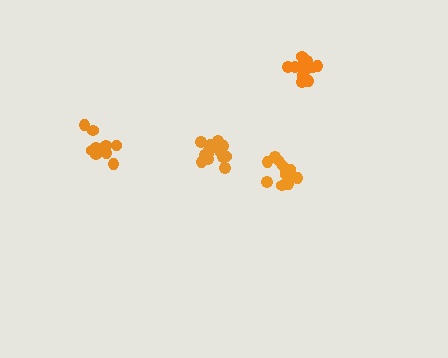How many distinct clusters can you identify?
There are 4 distinct clusters.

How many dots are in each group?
Group 1: 12 dots, Group 2: 14 dots, Group 3: 16 dots, Group 4: 13 dots (55 total).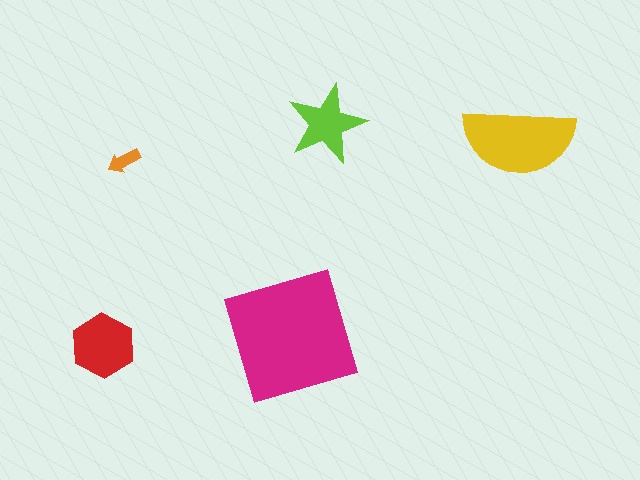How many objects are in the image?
There are 5 objects in the image.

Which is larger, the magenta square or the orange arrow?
The magenta square.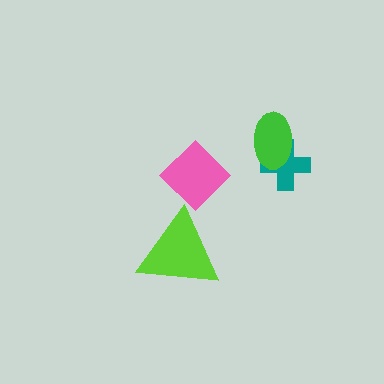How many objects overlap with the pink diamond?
0 objects overlap with the pink diamond.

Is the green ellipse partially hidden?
No, no other shape covers it.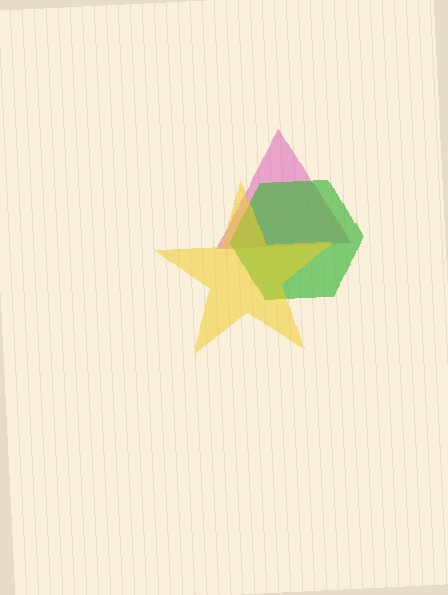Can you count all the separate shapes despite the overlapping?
Yes, there are 3 separate shapes.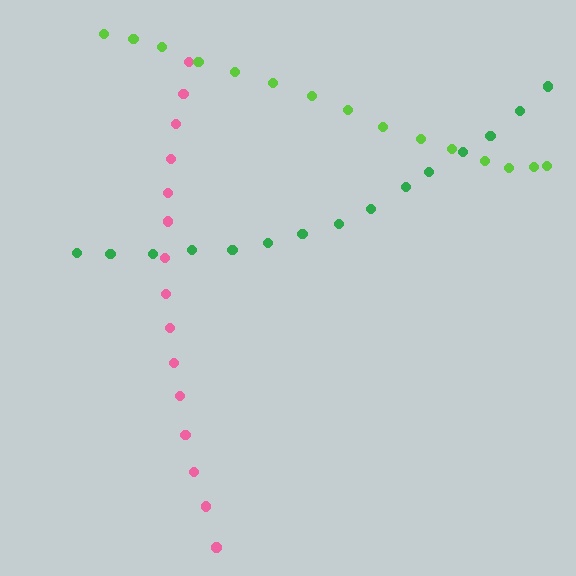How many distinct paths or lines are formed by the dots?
There are 3 distinct paths.